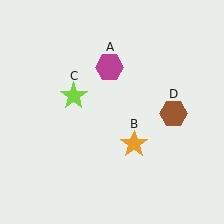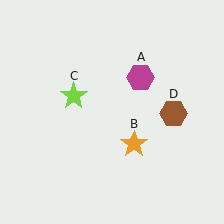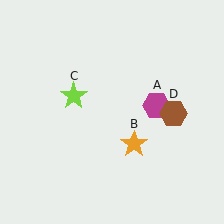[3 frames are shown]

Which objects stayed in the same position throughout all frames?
Orange star (object B) and lime star (object C) and brown hexagon (object D) remained stationary.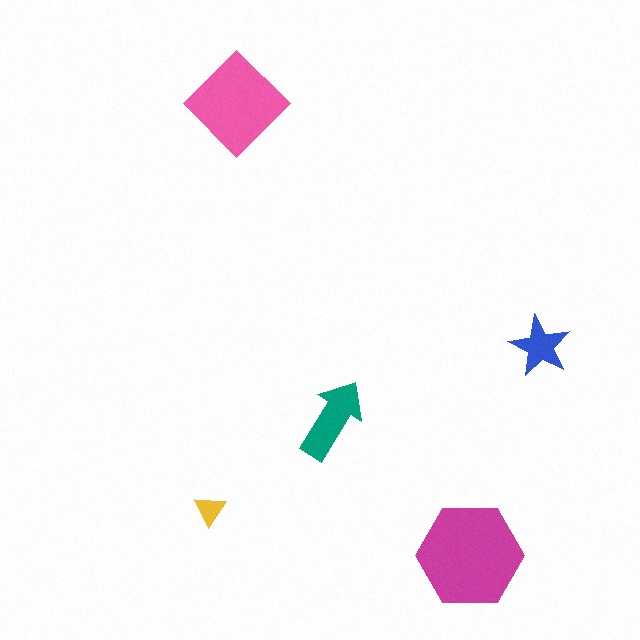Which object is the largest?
The magenta hexagon.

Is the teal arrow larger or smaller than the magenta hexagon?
Smaller.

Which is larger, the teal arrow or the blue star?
The teal arrow.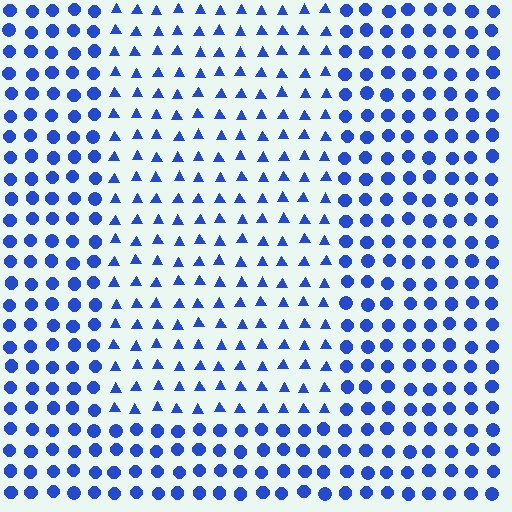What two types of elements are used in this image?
The image uses triangles inside the rectangle region and circles outside it.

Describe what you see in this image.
The image is filled with small blue elements arranged in a uniform grid. A rectangle-shaped region contains triangles, while the surrounding area contains circles. The boundary is defined purely by the change in element shape.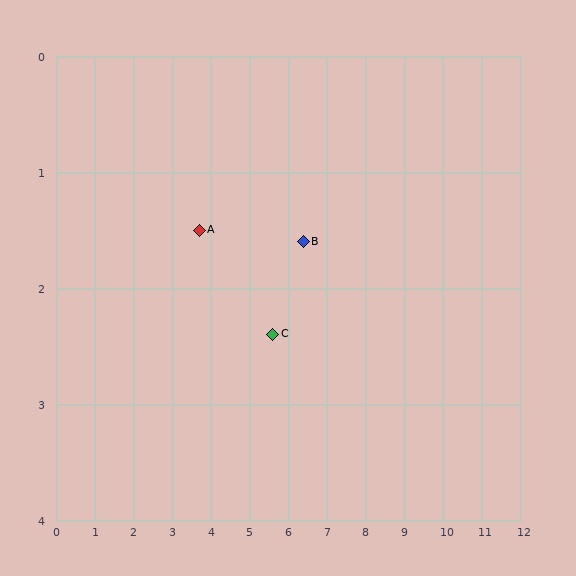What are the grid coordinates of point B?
Point B is at approximately (6.4, 1.6).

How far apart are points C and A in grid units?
Points C and A are about 2.1 grid units apart.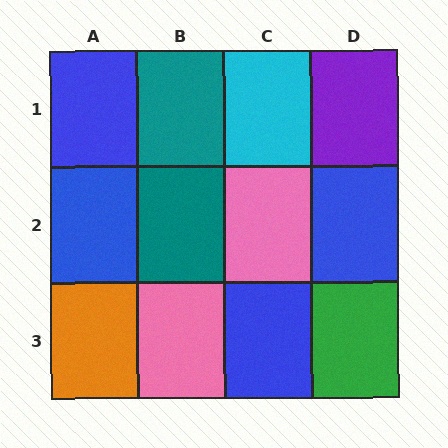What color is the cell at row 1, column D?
Purple.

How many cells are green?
1 cell is green.